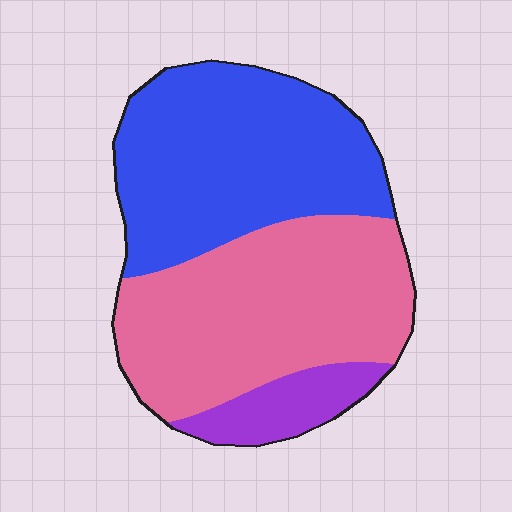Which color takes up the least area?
Purple, at roughly 10%.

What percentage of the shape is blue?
Blue covers roughly 45% of the shape.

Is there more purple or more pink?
Pink.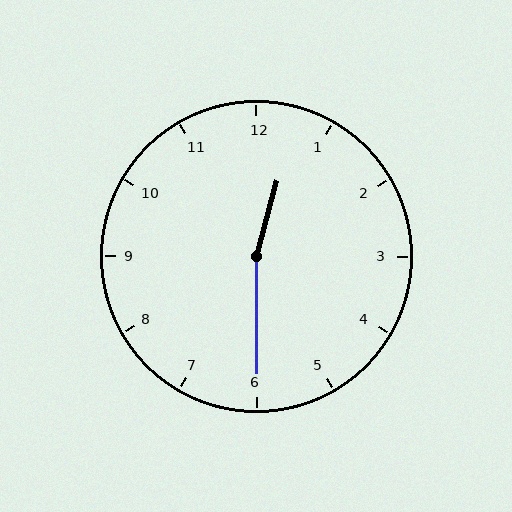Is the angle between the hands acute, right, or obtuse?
It is obtuse.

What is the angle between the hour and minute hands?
Approximately 165 degrees.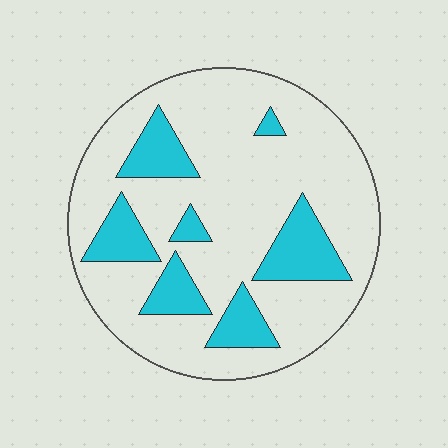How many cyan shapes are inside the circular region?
7.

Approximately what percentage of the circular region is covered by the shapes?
Approximately 20%.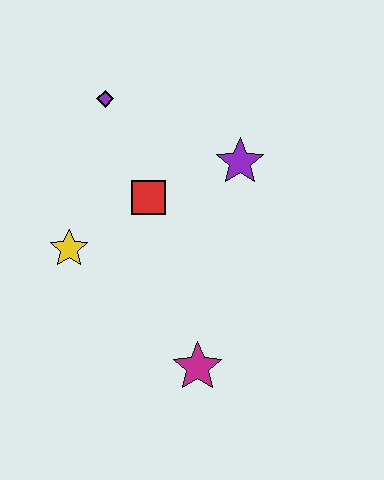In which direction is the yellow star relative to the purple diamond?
The yellow star is below the purple diamond.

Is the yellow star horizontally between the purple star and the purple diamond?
No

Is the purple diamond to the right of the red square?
No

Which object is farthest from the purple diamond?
The magenta star is farthest from the purple diamond.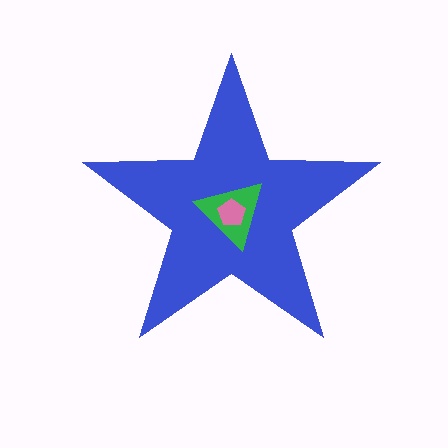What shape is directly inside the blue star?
The green triangle.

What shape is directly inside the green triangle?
The pink pentagon.